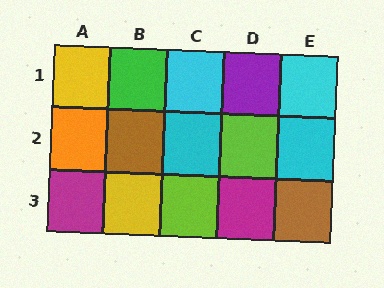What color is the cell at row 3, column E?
Brown.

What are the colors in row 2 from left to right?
Orange, brown, cyan, lime, cyan.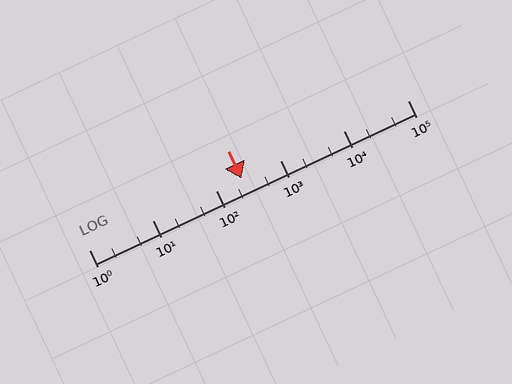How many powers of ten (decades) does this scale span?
The scale spans 5 decades, from 1 to 100000.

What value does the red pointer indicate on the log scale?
The pointer indicates approximately 250.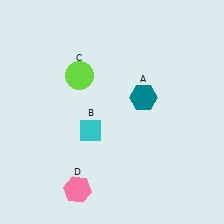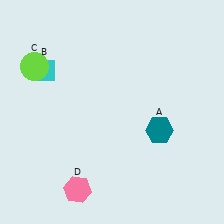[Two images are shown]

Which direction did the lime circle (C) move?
The lime circle (C) moved left.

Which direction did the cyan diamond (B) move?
The cyan diamond (B) moved up.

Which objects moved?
The objects that moved are: the teal hexagon (A), the cyan diamond (B), the lime circle (C).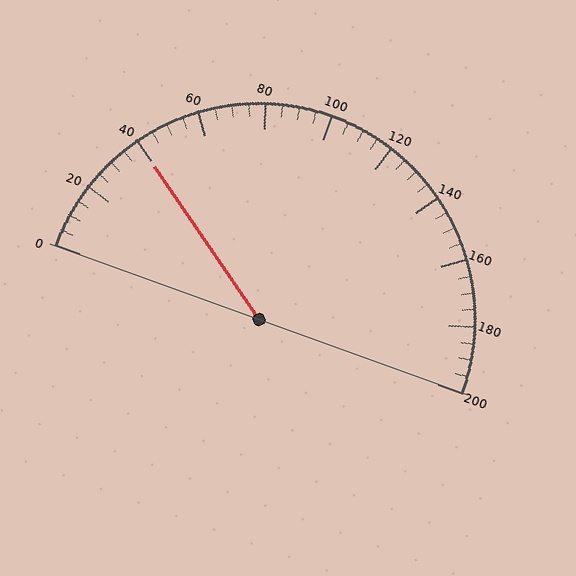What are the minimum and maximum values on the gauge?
The gauge ranges from 0 to 200.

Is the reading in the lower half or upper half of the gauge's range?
The reading is in the lower half of the range (0 to 200).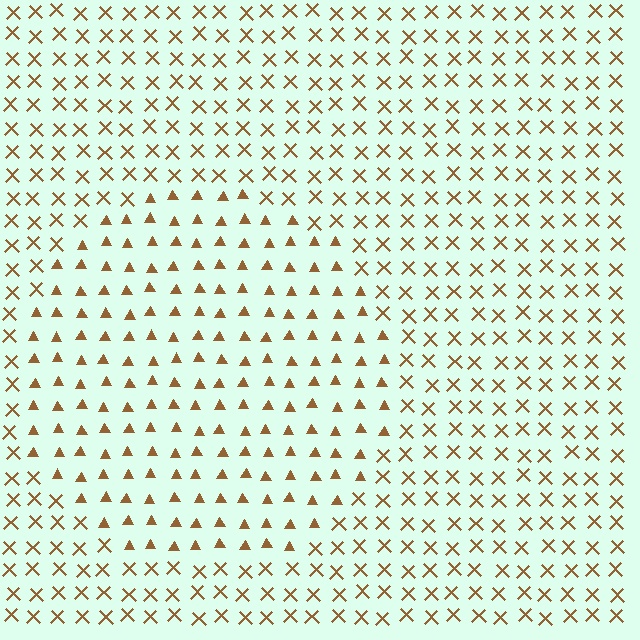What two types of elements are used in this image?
The image uses triangles inside the circle region and X marks outside it.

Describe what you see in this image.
The image is filled with small brown elements arranged in a uniform grid. A circle-shaped region contains triangles, while the surrounding area contains X marks. The boundary is defined purely by the change in element shape.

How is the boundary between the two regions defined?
The boundary is defined by a change in element shape: triangles inside vs. X marks outside. All elements share the same color and spacing.